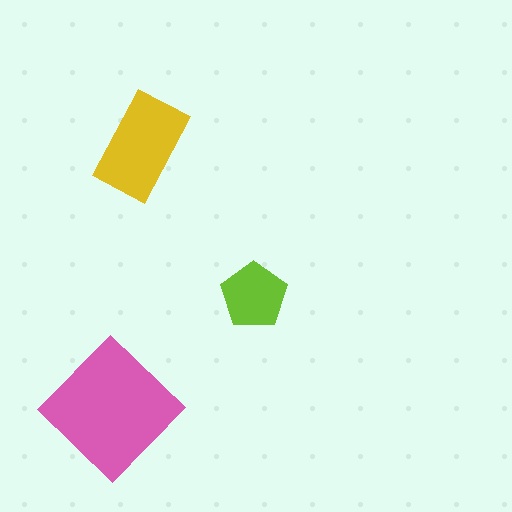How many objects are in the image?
There are 3 objects in the image.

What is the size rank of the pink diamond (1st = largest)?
1st.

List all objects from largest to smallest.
The pink diamond, the yellow rectangle, the lime pentagon.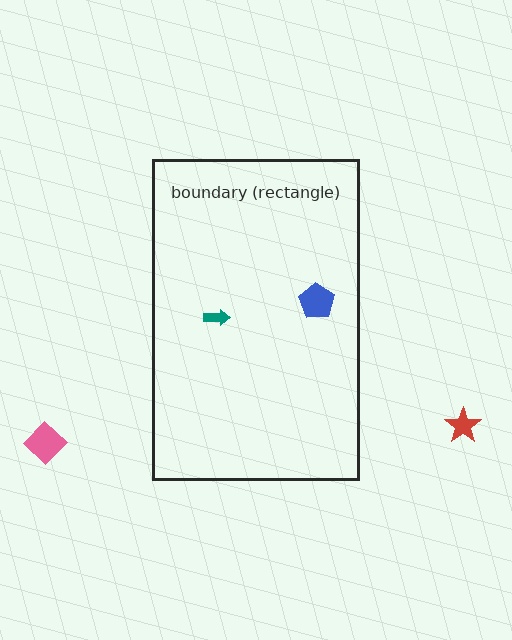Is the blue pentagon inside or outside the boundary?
Inside.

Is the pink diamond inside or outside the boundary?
Outside.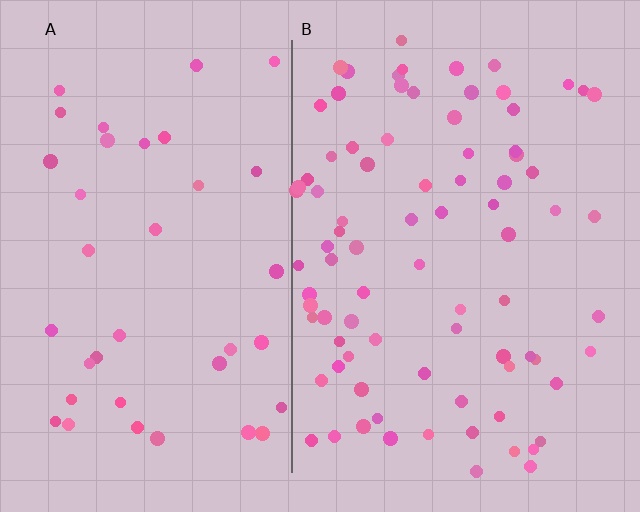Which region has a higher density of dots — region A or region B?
B (the right).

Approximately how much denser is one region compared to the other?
Approximately 2.2× — region B over region A.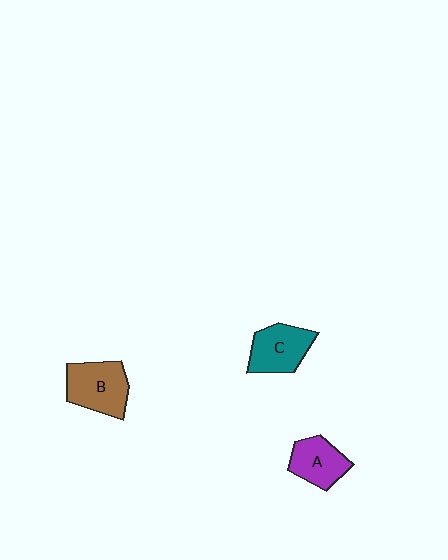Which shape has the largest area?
Shape B (brown).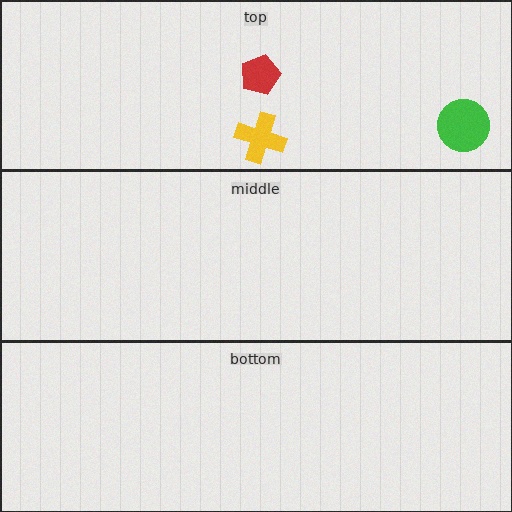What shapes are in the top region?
The yellow cross, the green circle, the red pentagon.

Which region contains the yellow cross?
The top region.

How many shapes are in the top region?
3.